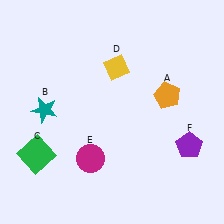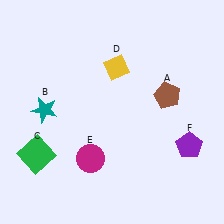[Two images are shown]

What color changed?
The pentagon (A) changed from orange in Image 1 to brown in Image 2.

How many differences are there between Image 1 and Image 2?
There is 1 difference between the two images.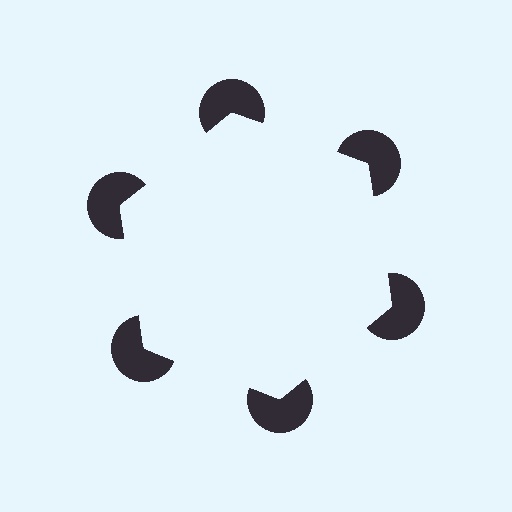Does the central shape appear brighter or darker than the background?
It typically appears slightly brighter than the background, even though no actual brightness change is drawn.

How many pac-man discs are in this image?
There are 6 — one at each vertex of the illusory hexagon.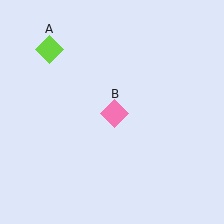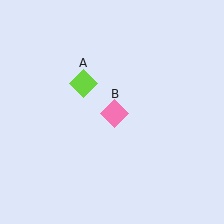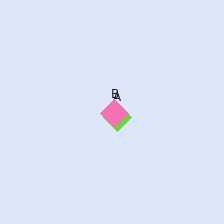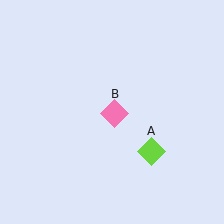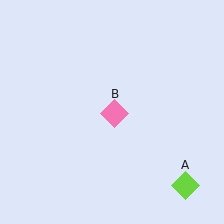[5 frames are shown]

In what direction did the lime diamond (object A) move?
The lime diamond (object A) moved down and to the right.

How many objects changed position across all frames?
1 object changed position: lime diamond (object A).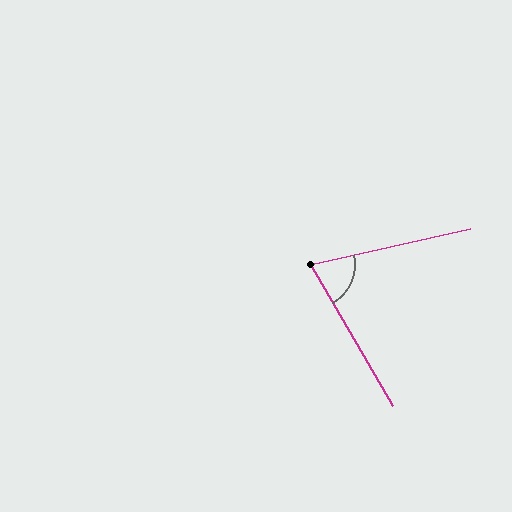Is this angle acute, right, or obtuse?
It is acute.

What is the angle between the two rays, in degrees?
Approximately 73 degrees.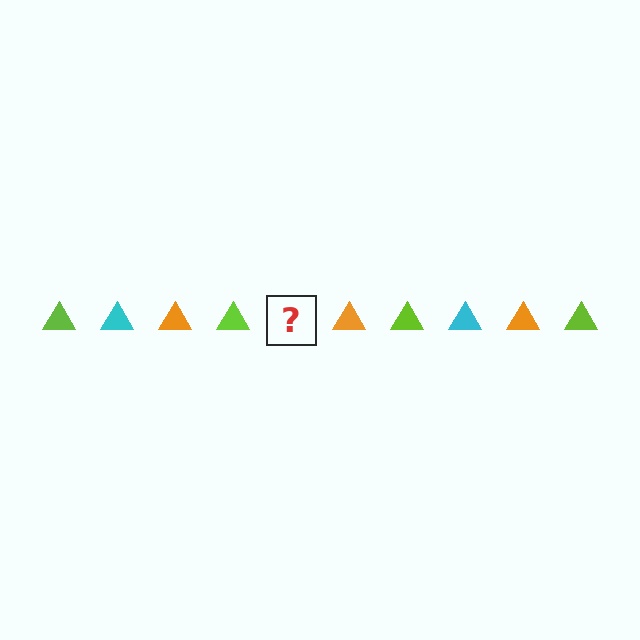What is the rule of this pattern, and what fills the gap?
The rule is that the pattern cycles through lime, cyan, orange triangles. The gap should be filled with a cyan triangle.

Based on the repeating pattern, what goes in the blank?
The blank should be a cyan triangle.